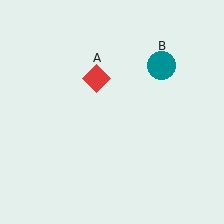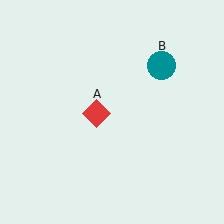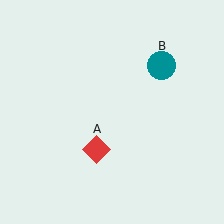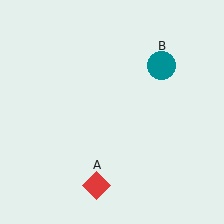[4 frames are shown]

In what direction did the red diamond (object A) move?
The red diamond (object A) moved down.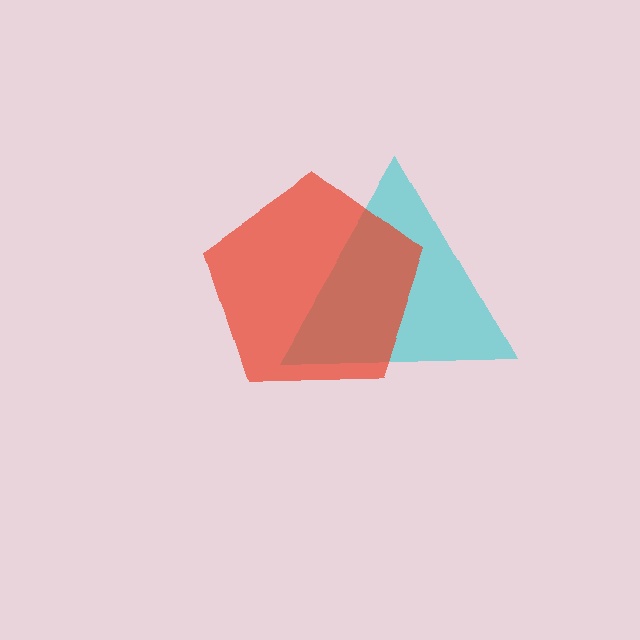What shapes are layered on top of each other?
The layered shapes are: a cyan triangle, a red pentagon.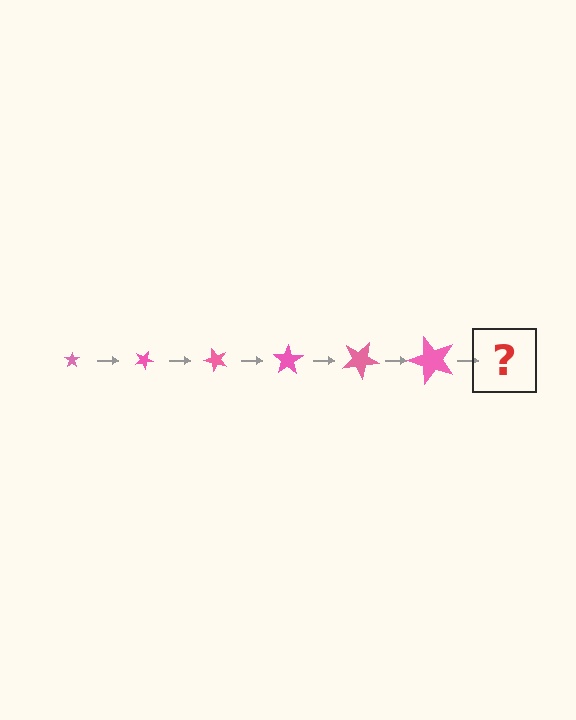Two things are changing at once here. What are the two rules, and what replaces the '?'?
The two rules are that the star grows larger each step and it rotates 25 degrees each step. The '?' should be a star, larger than the previous one and rotated 150 degrees from the start.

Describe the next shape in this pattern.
It should be a star, larger than the previous one and rotated 150 degrees from the start.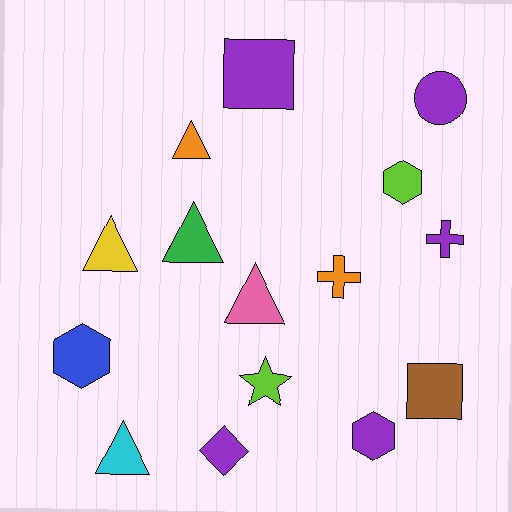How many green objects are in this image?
There is 1 green object.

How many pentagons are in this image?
There are no pentagons.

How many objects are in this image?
There are 15 objects.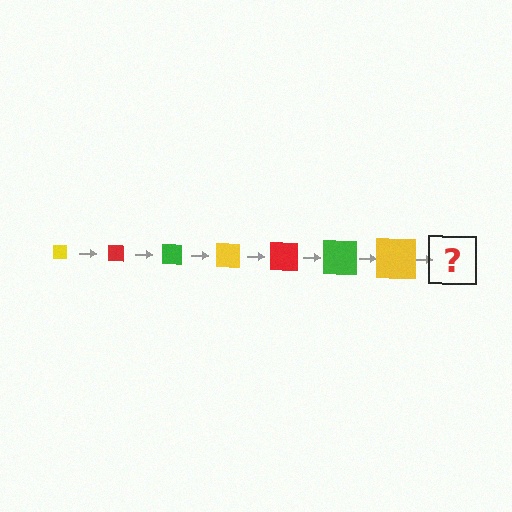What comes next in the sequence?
The next element should be a red square, larger than the previous one.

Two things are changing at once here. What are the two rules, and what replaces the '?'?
The two rules are that the square grows larger each step and the color cycles through yellow, red, and green. The '?' should be a red square, larger than the previous one.